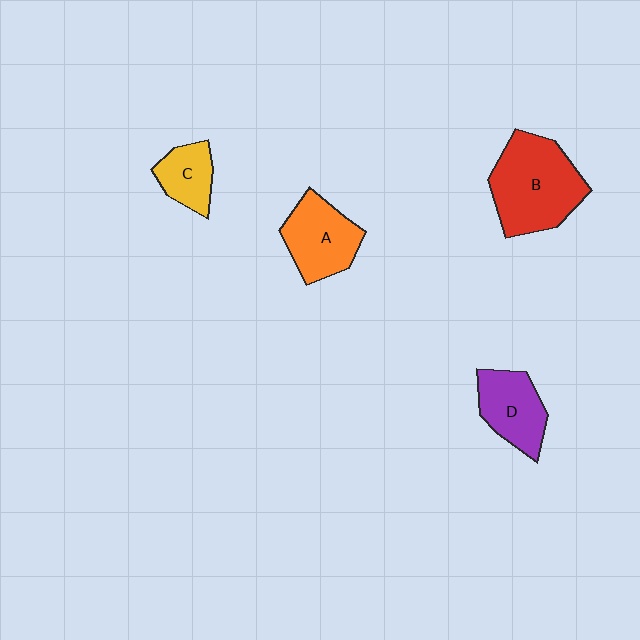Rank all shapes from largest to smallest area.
From largest to smallest: B (red), A (orange), D (purple), C (yellow).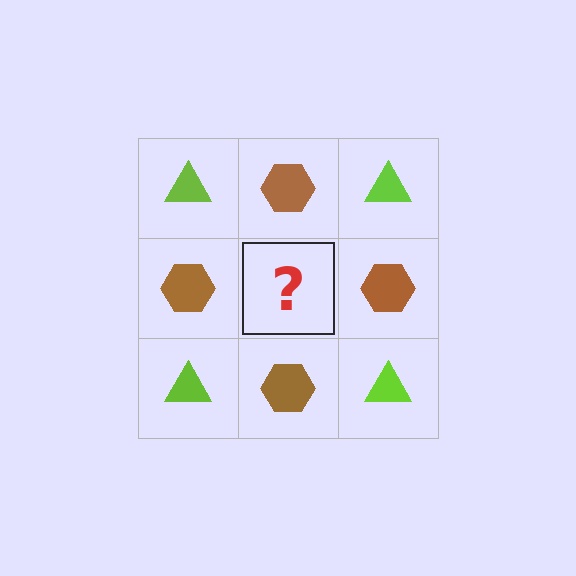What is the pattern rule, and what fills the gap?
The rule is that it alternates lime triangle and brown hexagon in a checkerboard pattern. The gap should be filled with a lime triangle.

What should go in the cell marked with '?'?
The missing cell should contain a lime triangle.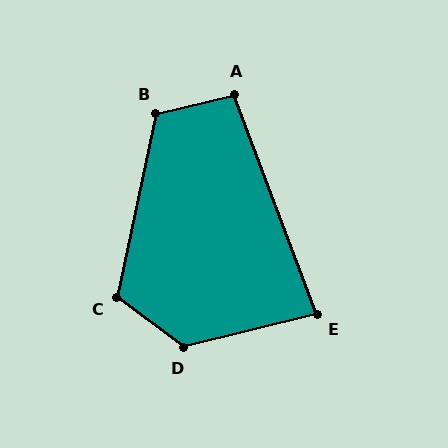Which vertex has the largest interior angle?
D, at approximately 129 degrees.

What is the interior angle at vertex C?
Approximately 115 degrees (obtuse).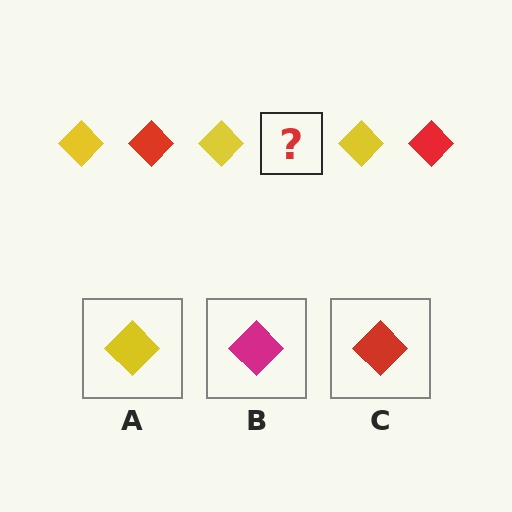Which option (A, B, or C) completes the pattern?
C.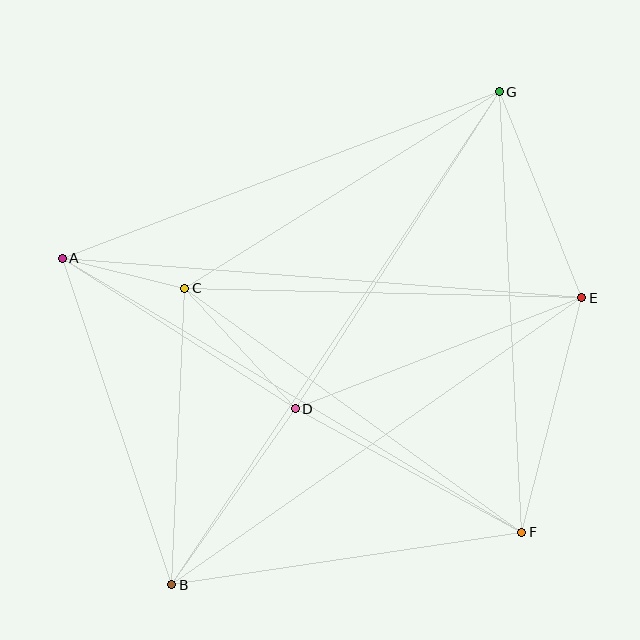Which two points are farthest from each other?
Points B and G are farthest from each other.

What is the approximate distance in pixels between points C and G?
The distance between C and G is approximately 371 pixels.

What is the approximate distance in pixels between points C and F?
The distance between C and F is approximately 416 pixels.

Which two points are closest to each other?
Points A and C are closest to each other.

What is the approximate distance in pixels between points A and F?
The distance between A and F is approximately 535 pixels.